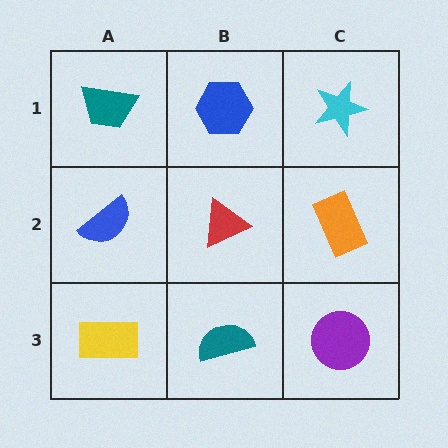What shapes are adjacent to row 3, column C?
An orange rectangle (row 2, column C), a teal semicircle (row 3, column B).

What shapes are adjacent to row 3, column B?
A red triangle (row 2, column B), a yellow rectangle (row 3, column A), a purple circle (row 3, column C).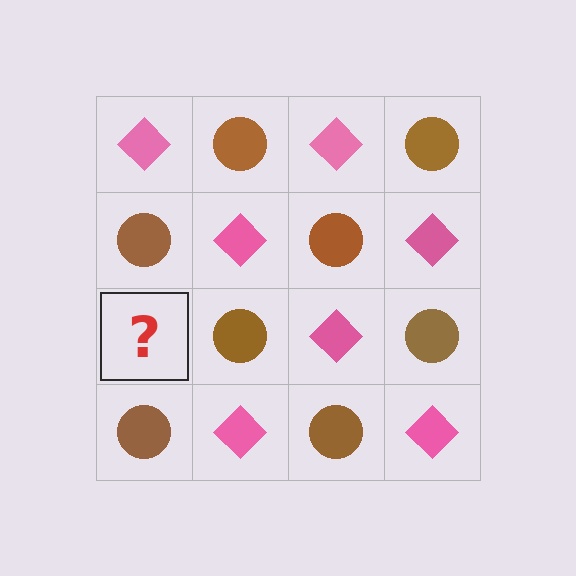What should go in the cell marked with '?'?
The missing cell should contain a pink diamond.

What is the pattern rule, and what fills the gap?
The rule is that it alternates pink diamond and brown circle in a checkerboard pattern. The gap should be filled with a pink diamond.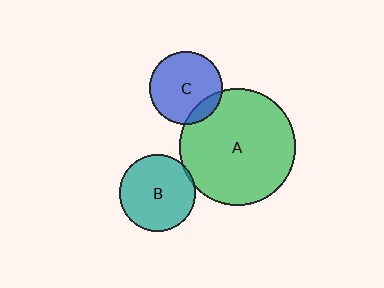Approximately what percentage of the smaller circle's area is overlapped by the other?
Approximately 15%.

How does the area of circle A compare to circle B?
Approximately 2.3 times.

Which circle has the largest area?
Circle A (green).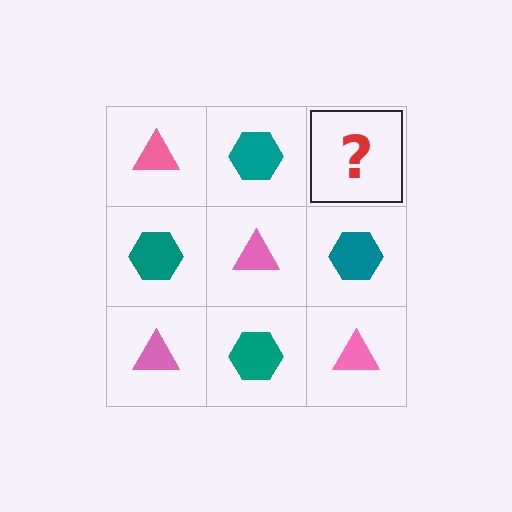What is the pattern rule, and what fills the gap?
The rule is that it alternates pink triangle and teal hexagon in a checkerboard pattern. The gap should be filled with a pink triangle.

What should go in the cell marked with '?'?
The missing cell should contain a pink triangle.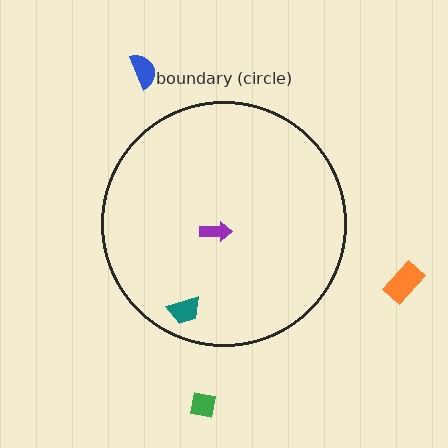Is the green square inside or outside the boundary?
Outside.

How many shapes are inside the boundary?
2 inside, 3 outside.